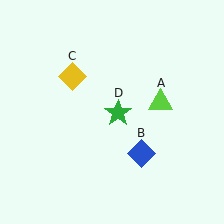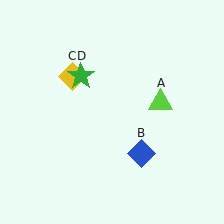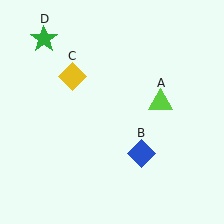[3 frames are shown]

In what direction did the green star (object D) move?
The green star (object D) moved up and to the left.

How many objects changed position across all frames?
1 object changed position: green star (object D).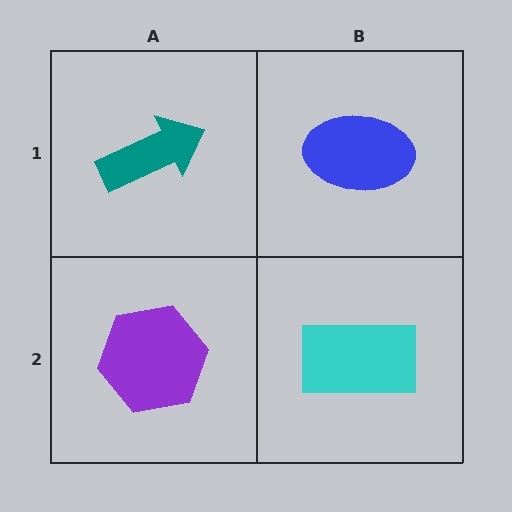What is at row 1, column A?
A teal arrow.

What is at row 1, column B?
A blue ellipse.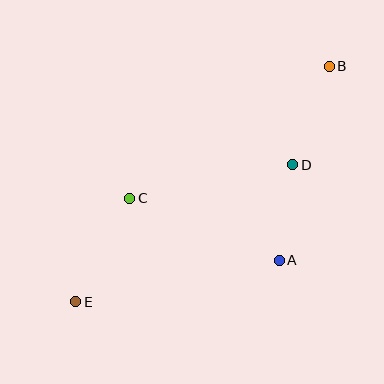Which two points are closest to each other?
Points A and D are closest to each other.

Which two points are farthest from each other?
Points B and E are farthest from each other.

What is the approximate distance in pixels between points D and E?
The distance between D and E is approximately 257 pixels.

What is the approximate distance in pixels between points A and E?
The distance between A and E is approximately 208 pixels.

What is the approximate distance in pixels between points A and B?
The distance between A and B is approximately 200 pixels.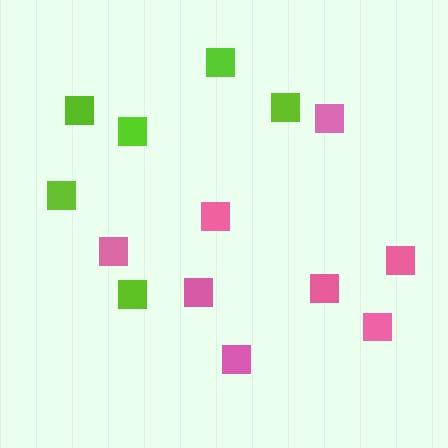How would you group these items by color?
There are 2 groups: one group of lime squares (6) and one group of pink squares (8).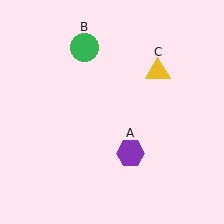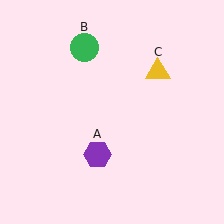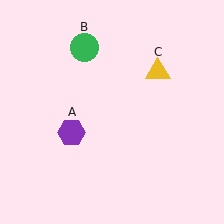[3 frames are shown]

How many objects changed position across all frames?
1 object changed position: purple hexagon (object A).